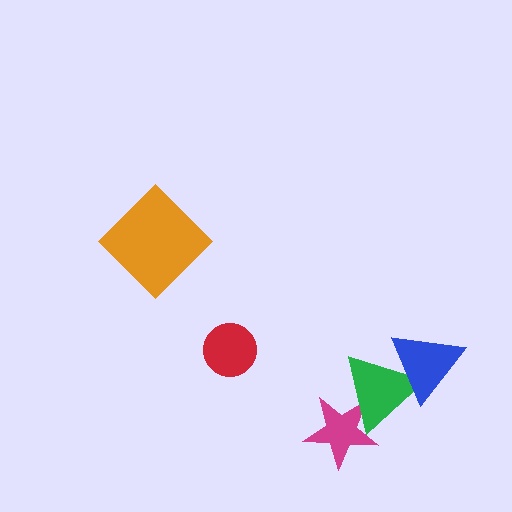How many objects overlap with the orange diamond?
0 objects overlap with the orange diamond.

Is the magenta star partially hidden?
Yes, it is partially covered by another shape.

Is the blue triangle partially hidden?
No, no other shape covers it.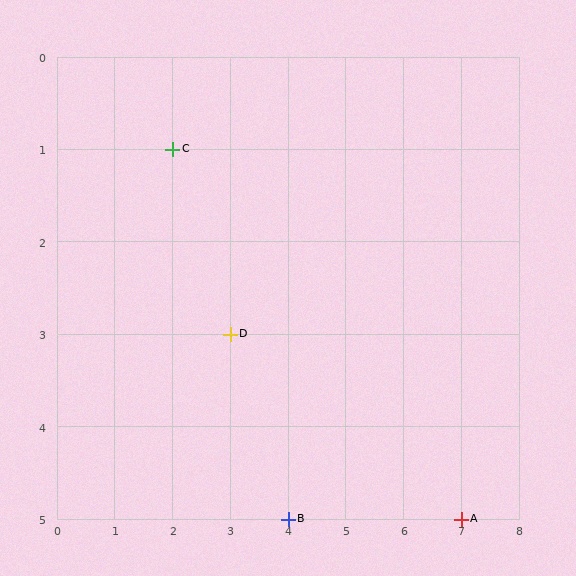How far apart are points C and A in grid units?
Points C and A are 5 columns and 4 rows apart (about 6.4 grid units diagonally).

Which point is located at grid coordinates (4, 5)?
Point B is at (4, 5).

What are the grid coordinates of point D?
Point D is at grid coordinates (3, 3).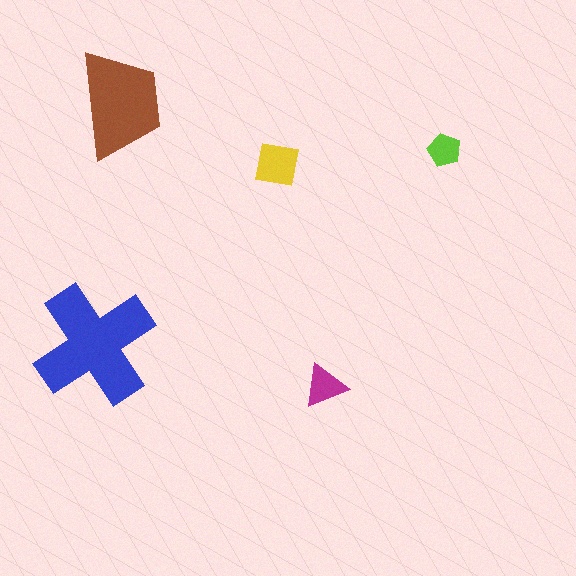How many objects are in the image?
There are 5 objects in the image.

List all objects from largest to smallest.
The blue cross, the brown trapezoid, the yellow square, the magenta triangle, the lime pentagon.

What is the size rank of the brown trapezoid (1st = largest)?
2nd.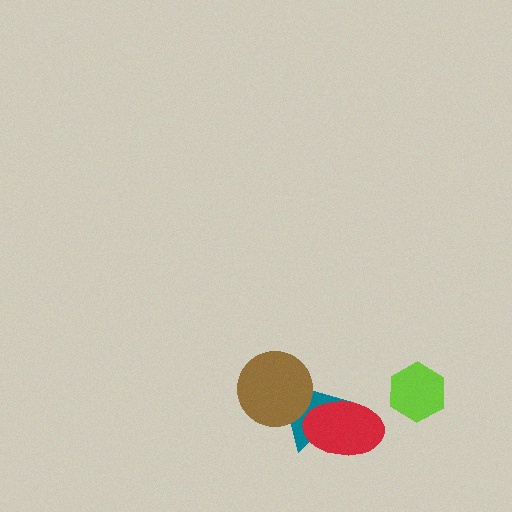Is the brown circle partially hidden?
No, no other shape covers it.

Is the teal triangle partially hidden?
Yes, it is partially covered by another shape.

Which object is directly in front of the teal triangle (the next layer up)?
The red ellipse is directly in front of the teal triangle.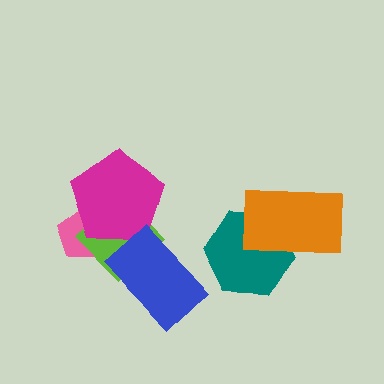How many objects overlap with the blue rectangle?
1 object overlaps with the blue rectangle.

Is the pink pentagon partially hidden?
Yes, it is partially covered by another shape.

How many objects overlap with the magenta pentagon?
2 objects overlap with the magenta pentagon.